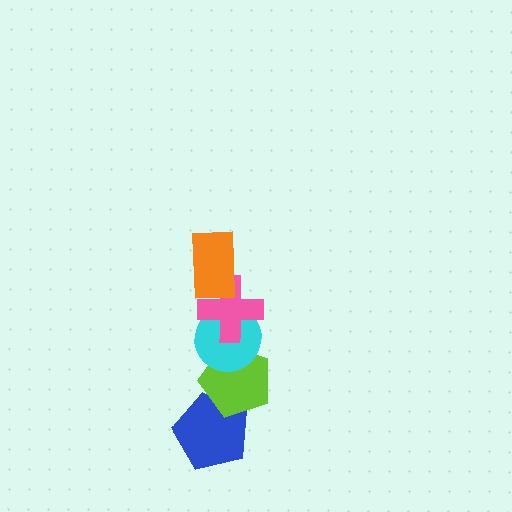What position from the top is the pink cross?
The pink cross is 2nd from the top.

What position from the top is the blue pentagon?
The blue pentagon is 5th from the top.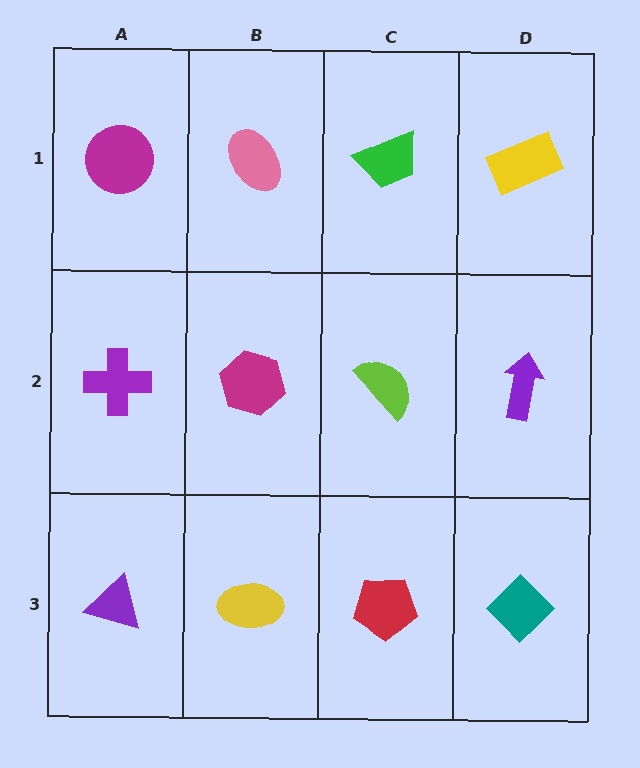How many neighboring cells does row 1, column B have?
3.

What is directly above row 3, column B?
A magenta hexagon.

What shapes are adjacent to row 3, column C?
A lime semicircle (row 2, column C), a yellow ellipse (row 3, column B), a teal diamond (row 3, column D).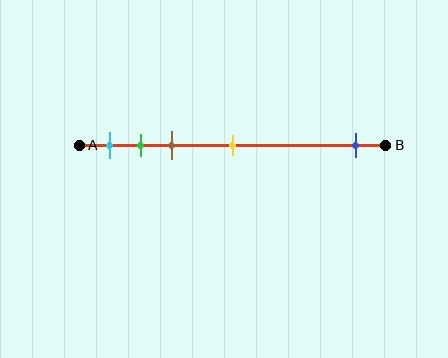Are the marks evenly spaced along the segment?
No, the marks are not evenly spaced.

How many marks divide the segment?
There are 5 marks dividing the segment.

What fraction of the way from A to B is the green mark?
The green mark is approximately 20% (0.2) of the way from A to B.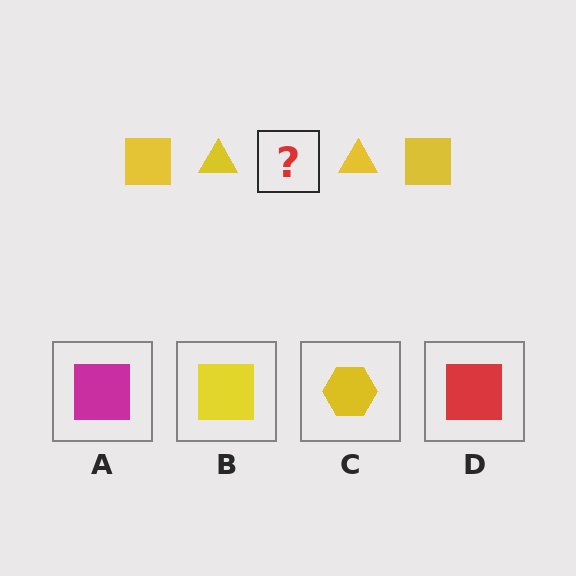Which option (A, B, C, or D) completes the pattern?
B.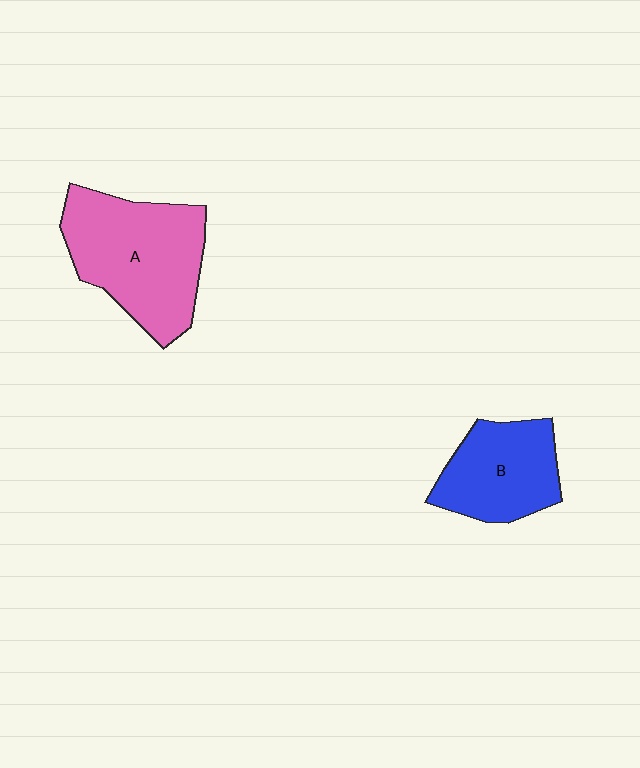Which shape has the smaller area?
Shape B (blue).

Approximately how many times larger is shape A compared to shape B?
Approximately 1.5 times.